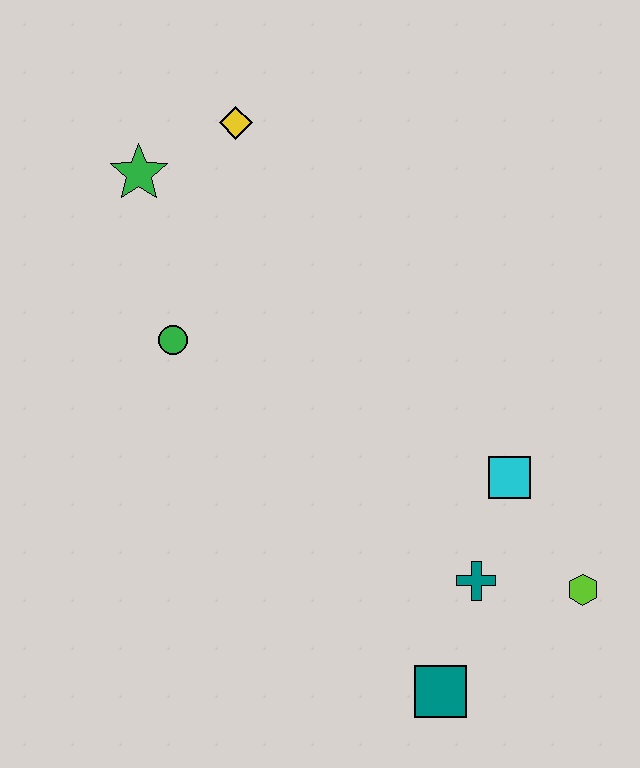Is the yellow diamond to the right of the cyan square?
No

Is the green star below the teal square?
No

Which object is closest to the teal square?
The teal cross is closest to the teal square.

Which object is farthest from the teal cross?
The green star is farthest from the teal cross.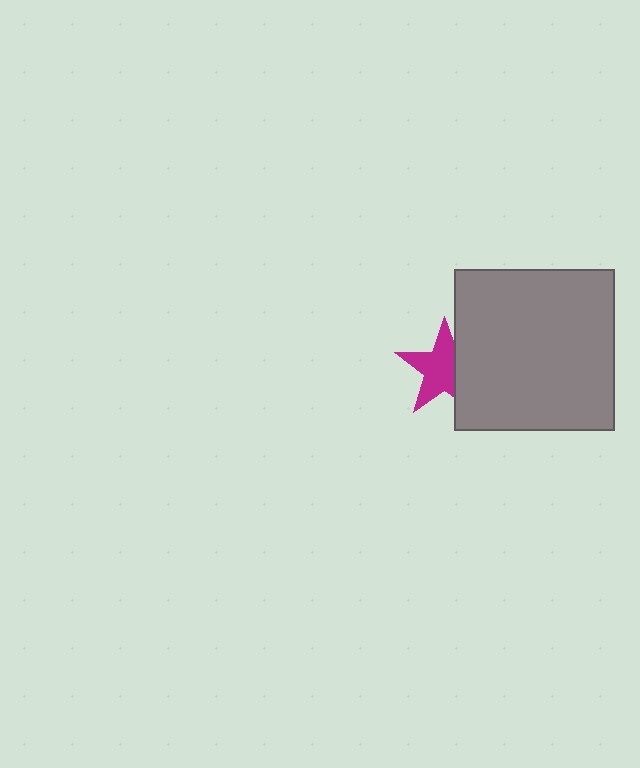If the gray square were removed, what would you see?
You would see the complete magenta star.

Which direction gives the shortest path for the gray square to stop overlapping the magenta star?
Moving right gives the shortest separation.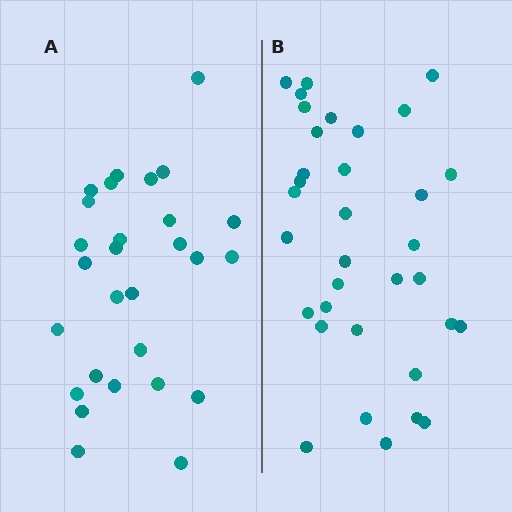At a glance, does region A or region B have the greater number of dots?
Region B (the right region) has more dots.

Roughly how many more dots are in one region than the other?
Region B has about 6 more dots than region A.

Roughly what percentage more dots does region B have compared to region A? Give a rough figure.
About 20% more.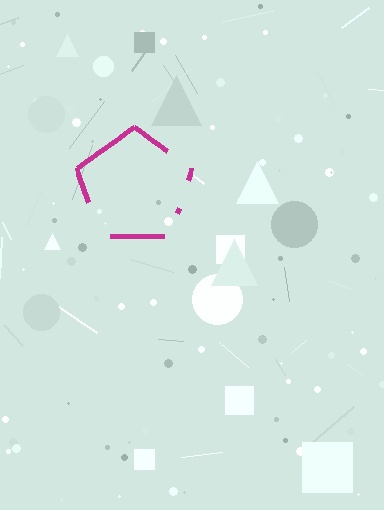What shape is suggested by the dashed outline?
The dashed outline suggests a pentagon.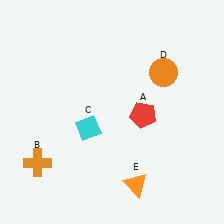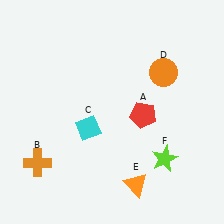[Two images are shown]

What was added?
A lime star (F) was added in Image 2.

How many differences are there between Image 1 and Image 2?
There is 1 difference between the two images.